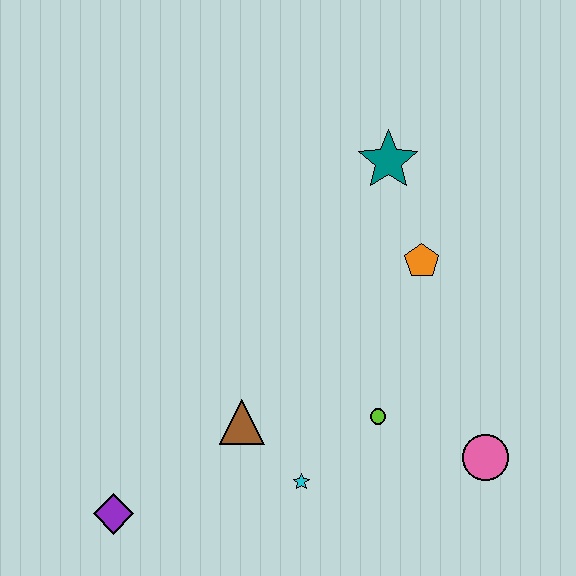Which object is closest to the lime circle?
The cyan star is closest to the lime circle.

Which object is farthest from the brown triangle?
The teal star is farthest from the brown triangle.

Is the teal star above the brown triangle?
Yes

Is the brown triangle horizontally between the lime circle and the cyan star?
No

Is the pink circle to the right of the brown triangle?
Yes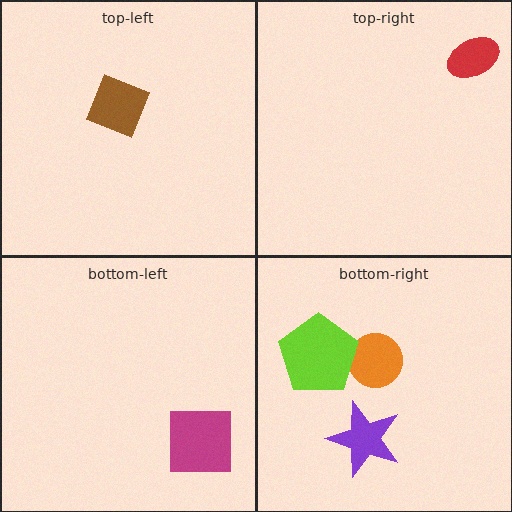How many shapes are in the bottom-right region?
3.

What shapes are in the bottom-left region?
The magenta square.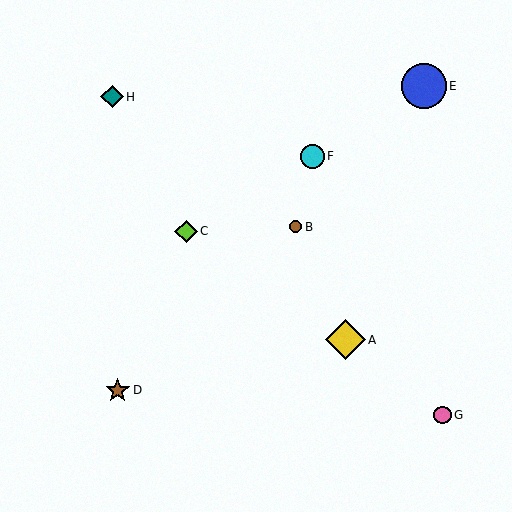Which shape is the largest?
The blue circle (labeled E) is the largest.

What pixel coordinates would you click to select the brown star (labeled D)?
Click at (118, 390) to select the brown star D.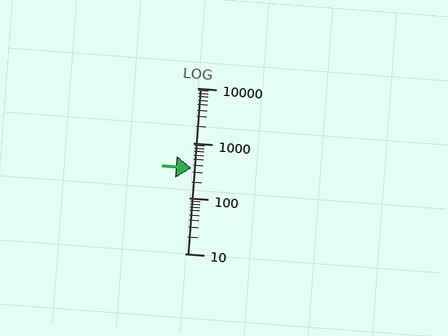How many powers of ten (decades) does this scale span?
The scale spans 3 decades, from 10 to 10000.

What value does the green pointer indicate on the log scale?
The pointer indicates approximately 350.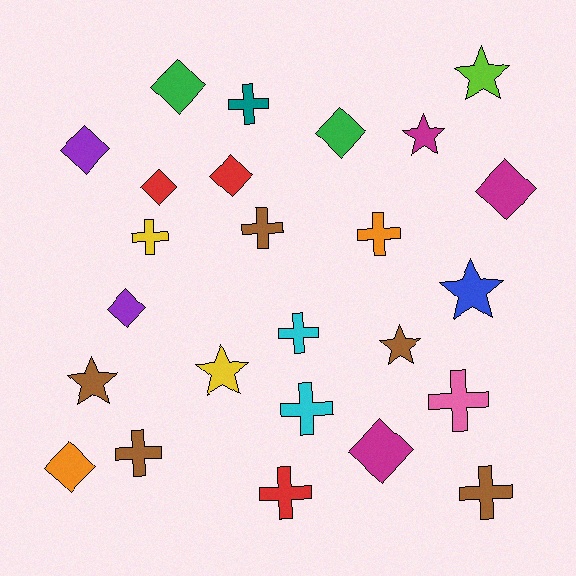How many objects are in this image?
There are 25 objects.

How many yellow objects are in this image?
There are 2 yellow objects.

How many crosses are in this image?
There are 10 crosses.